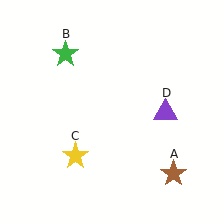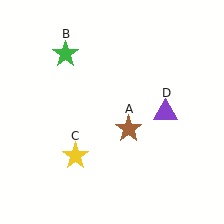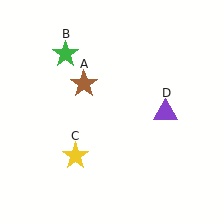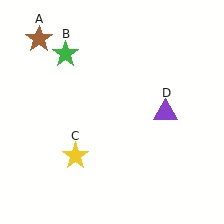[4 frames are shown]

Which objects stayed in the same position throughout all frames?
Green star (object B) and yellow star (object C) and purple triangle (object D) remained stationary.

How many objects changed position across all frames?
1 object changed position: brown star (object A).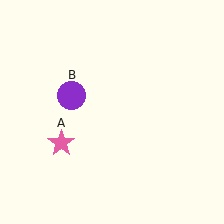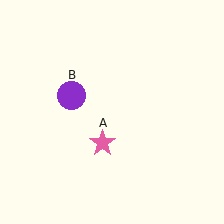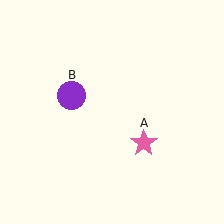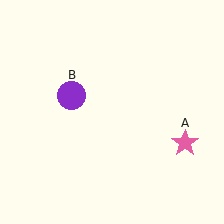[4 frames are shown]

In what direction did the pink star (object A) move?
The pink star (object A) moved right.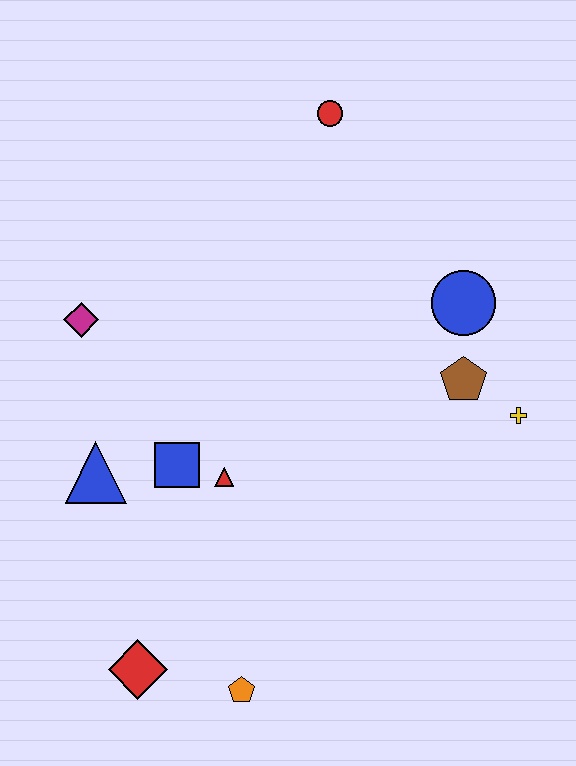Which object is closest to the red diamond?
The orange pentagon is closest to the red diamond.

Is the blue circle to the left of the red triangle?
No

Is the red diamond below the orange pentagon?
No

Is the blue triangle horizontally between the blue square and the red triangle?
No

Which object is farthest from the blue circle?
The red diamond is farthest from the blue circle.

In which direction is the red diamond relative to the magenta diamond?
The red diamond is below the magenta diamond.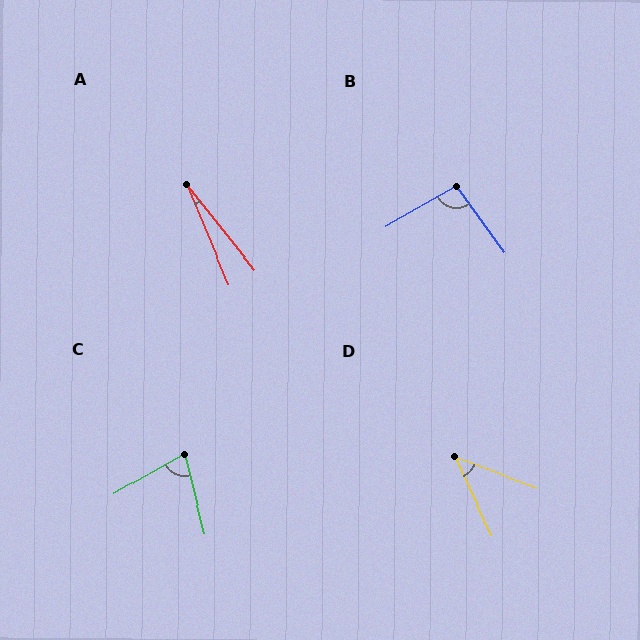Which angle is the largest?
B, at approximately 96 degrees.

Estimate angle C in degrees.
Approximately 75 degrees.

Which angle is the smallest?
A, at approximately 16 degrees.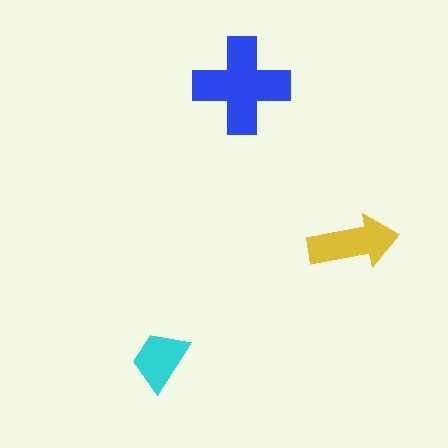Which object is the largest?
The blue cross.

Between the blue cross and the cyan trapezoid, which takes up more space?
The blue cross.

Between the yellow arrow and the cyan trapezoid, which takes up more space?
The yellow arrow.